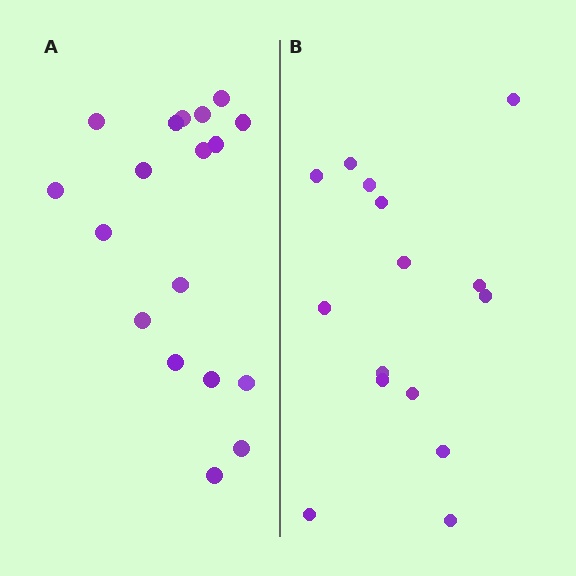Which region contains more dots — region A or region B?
Region A (the left region) has more dots.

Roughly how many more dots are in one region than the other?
Region A has just a few more — roughly 2 or 3 more dots than region B.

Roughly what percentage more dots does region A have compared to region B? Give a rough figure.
About 20% more.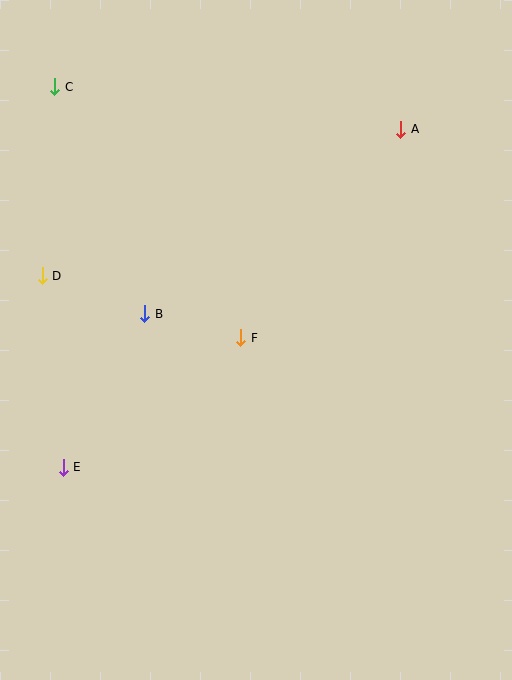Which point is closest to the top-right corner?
Point A is closest to the top-right corner.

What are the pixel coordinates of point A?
Point A is at (401, 130).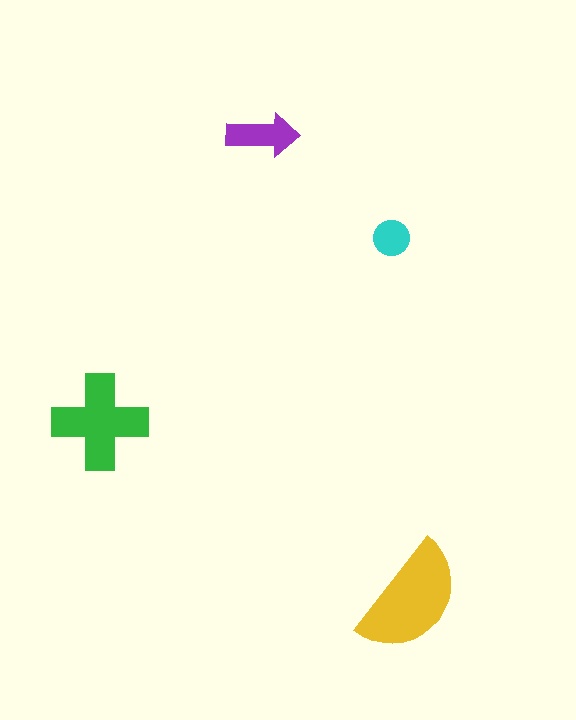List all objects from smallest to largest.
The cyan circle, the purple arrow, the green cross, the yellow semicircle.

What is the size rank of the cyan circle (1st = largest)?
4th.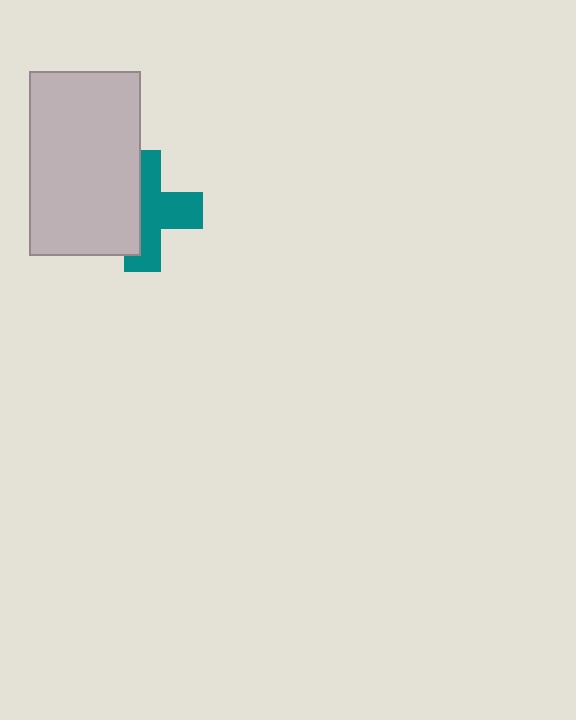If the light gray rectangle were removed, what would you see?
You would see the complete teal cross.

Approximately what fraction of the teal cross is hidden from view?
Roughly 45% of the teal cross is hidden behind the light gray rectangle.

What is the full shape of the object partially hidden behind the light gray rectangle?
The partially hidden object is a teal cross.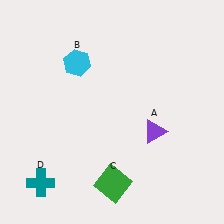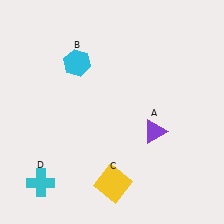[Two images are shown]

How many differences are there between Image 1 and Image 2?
There are 2 differences between the two images.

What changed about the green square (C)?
In Image 1, C is green. In Image 2, it changed to yellow.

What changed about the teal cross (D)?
In Image 1, D is teal. In Image 2, it changed to cyan.